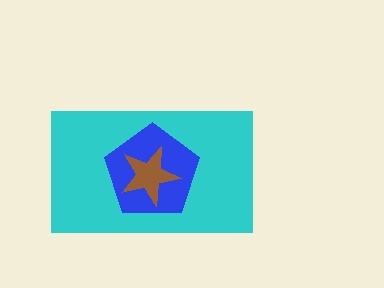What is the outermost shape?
The cyan rectangle.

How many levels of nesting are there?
3.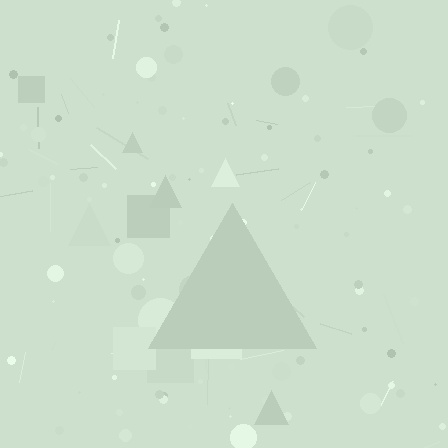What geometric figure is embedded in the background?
A triangle is embedded in the background.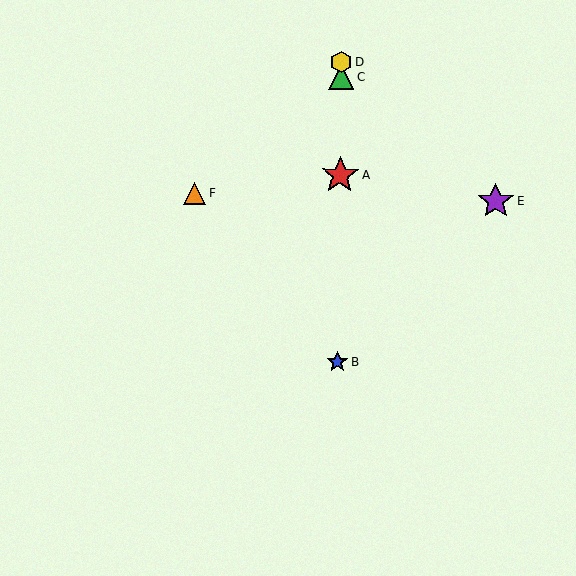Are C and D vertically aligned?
Yes, both are at x≈341.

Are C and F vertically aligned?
No, C is at x≈341 and F is at x≈195.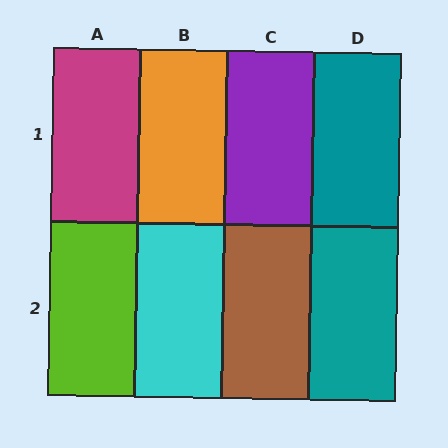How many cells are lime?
1 cell is lime.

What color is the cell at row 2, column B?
Cyan.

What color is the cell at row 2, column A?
Lime.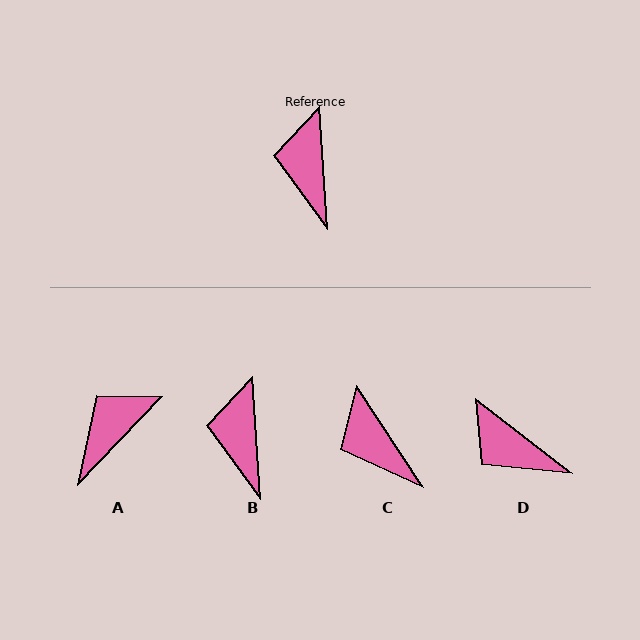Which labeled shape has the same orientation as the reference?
B.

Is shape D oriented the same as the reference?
No, it is off by about 48 degrees.